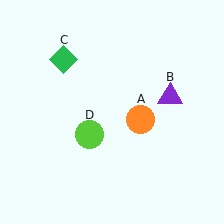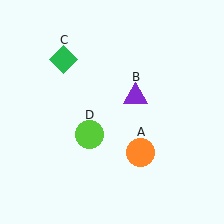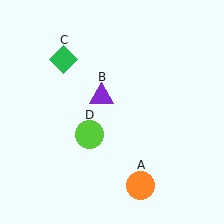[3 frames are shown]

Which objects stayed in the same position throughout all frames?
Green diamond (object C) and lime circle (object D) remained stationary.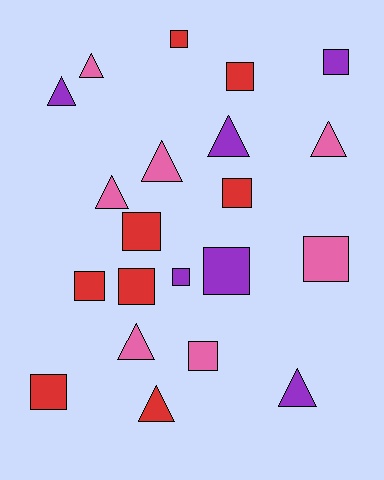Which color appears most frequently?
Red, with 8 objects.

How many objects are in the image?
There are 21 objects.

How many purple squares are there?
There are 3 purple squares.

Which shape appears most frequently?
Square, with 12 objects.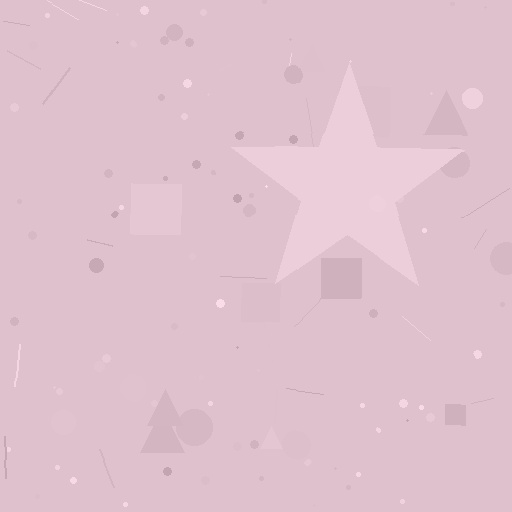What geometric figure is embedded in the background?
A star is embedded in the background.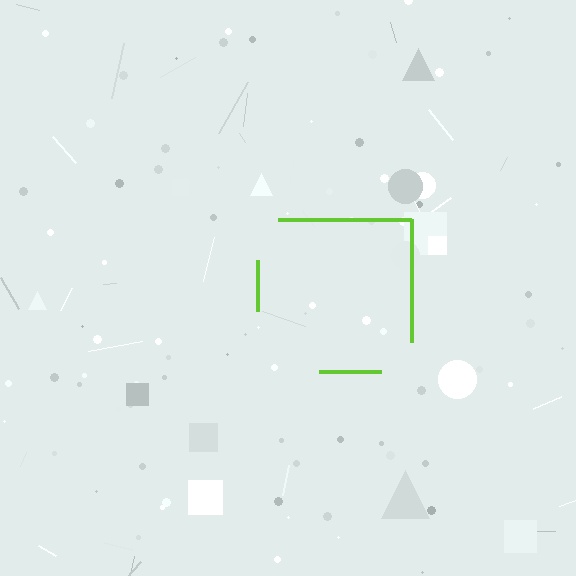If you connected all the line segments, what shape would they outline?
They would outline a square.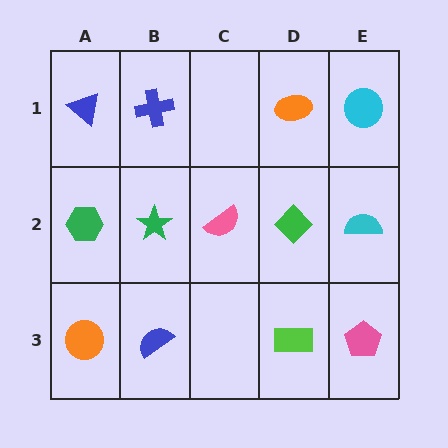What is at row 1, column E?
A cyan circle.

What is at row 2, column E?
A cyan semicircle.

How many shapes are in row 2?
5 shapes.